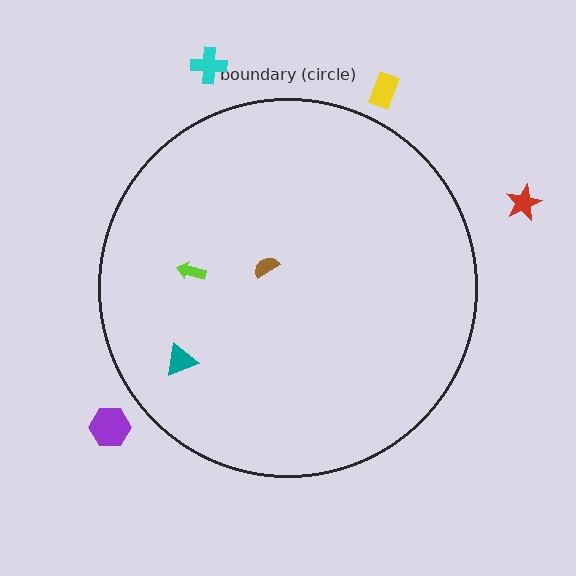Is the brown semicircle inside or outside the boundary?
Inside.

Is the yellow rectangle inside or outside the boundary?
Outside.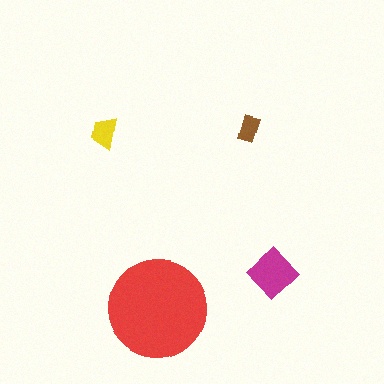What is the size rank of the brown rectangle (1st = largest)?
4th.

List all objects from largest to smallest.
The red circle, the magenta diamond, the yellow trapezoid, the brown rectangle.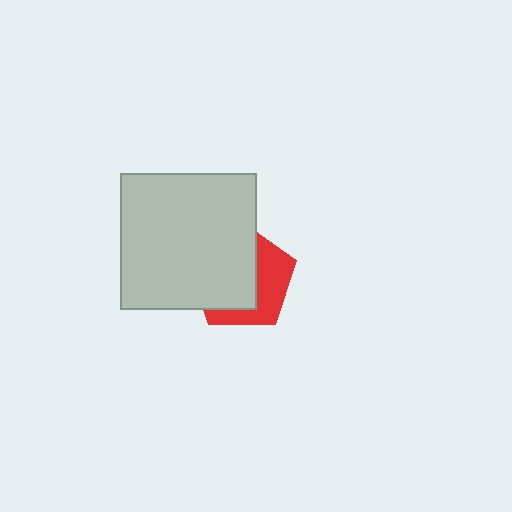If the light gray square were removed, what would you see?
You would see the complete red pentagon.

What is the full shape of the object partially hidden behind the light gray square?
The partially hidden object is a red pentagon.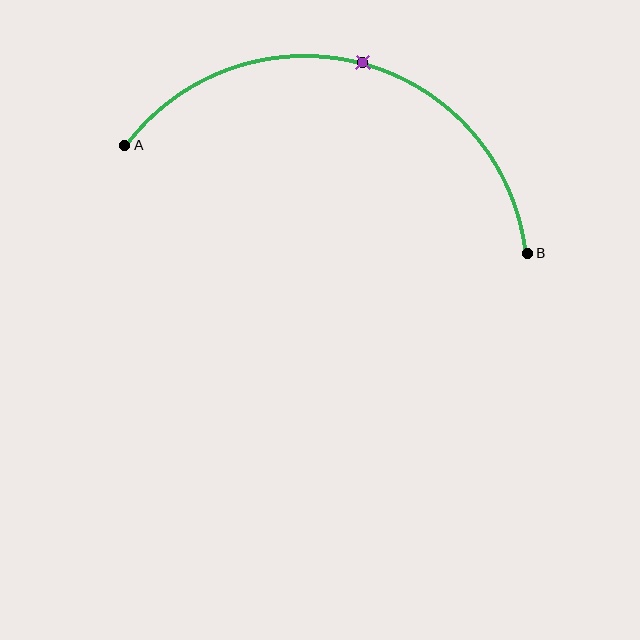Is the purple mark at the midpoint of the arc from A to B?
Yes. The purple mark lies on the arc at equal arc-length from both A and B — it is the arc midpoint.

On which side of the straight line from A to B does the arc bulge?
The arc bulges above the straight line connecting A and B.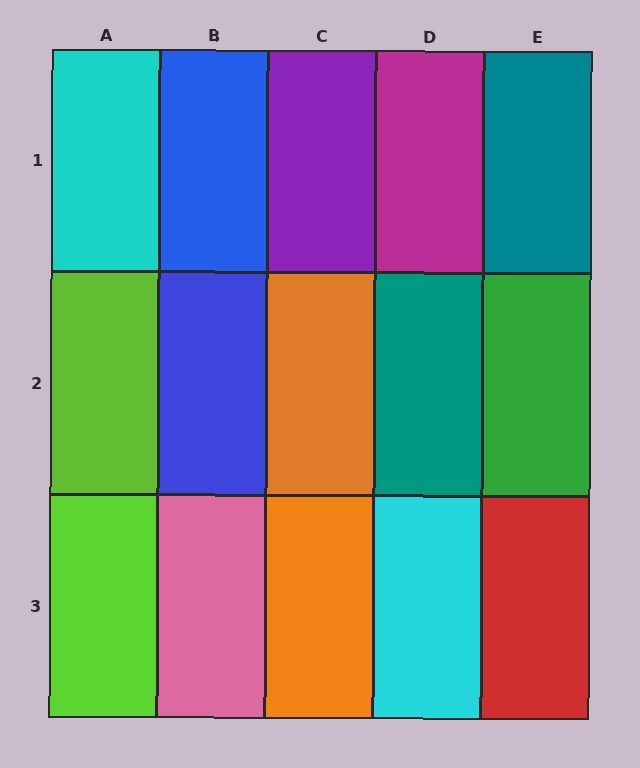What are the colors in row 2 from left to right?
Lime, blue, orange, teal, green.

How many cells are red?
1 cell is red.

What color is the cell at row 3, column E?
Red.